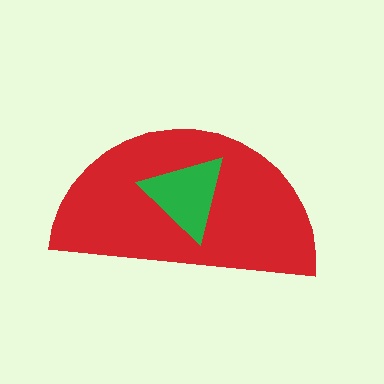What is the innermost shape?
The green triangle.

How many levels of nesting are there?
2.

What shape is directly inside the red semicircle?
The green triangle.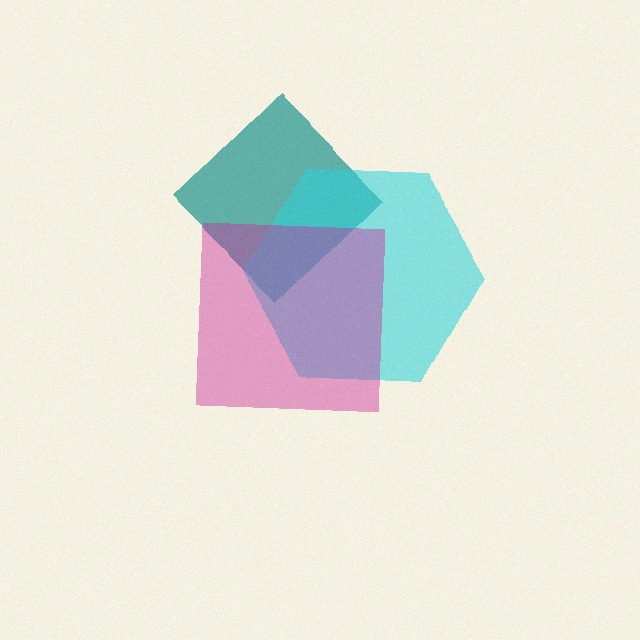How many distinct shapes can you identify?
There are 3 distinct shapes: a teal diamond, a cyan hexagon, a magenta square.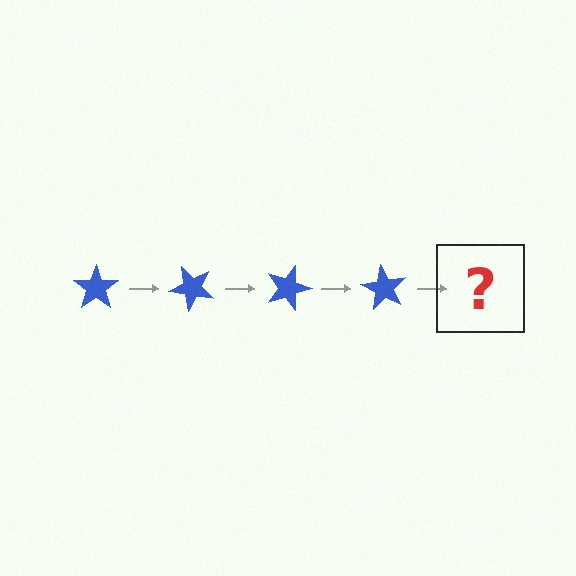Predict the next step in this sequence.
The next step is a blue star rotated 180 degrees.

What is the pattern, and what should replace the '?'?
The pattern is that the star rotates 45 degrees each step. The '?' should be a blue star rotated 180 degrees.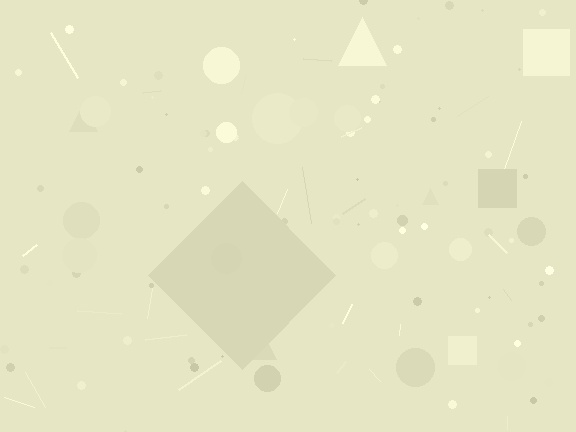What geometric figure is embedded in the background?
A diamond is embedded in the background.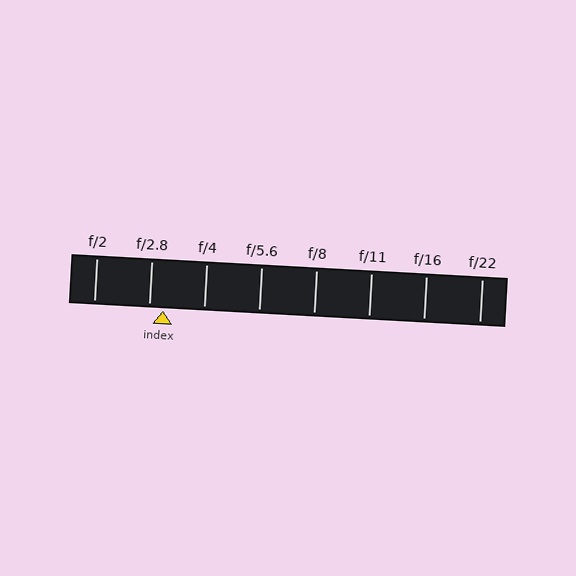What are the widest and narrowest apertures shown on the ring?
The widest aperture shown is f/2 and the narrowest is f/22.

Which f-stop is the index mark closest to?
The index mark is closest to f/2.8.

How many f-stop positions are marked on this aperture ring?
There are 8 f-stop positions marked.